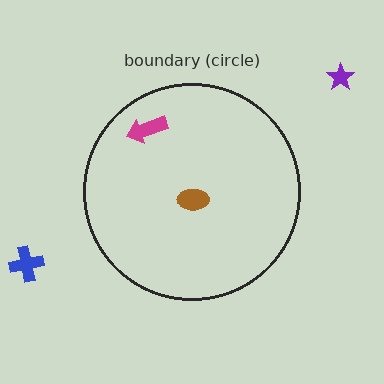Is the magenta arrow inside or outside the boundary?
Inside.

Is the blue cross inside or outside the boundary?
Outside.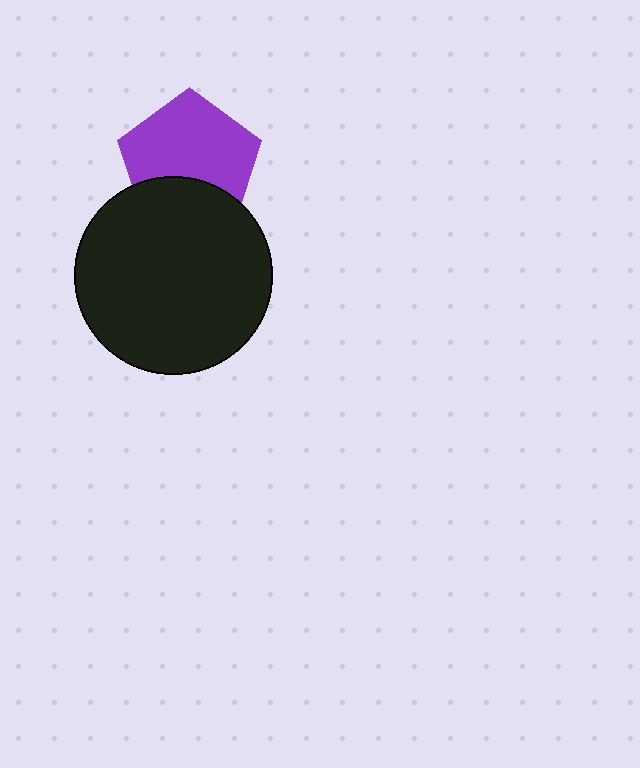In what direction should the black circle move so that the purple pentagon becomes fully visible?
The black circle should move down. That is the shortest direction to clear the overlap and leave the purple pentagon fully visible.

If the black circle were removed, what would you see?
You would see the complete purple pentagon.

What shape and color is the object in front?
The object in front is a black circle.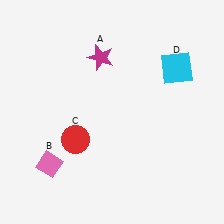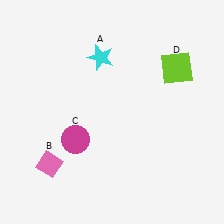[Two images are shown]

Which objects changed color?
A changed from magenta to cyan. C changed from red to magenta. D changed from cyan to lime.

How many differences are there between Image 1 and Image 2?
There are 3 differences between the two images.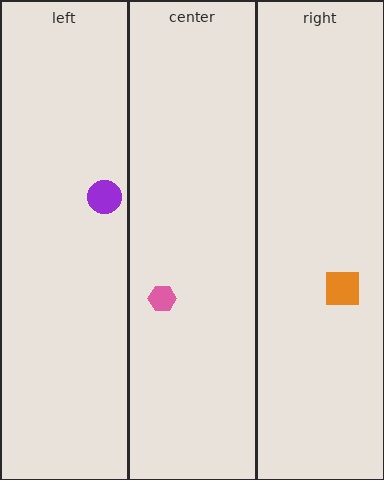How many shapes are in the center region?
1.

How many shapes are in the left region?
1.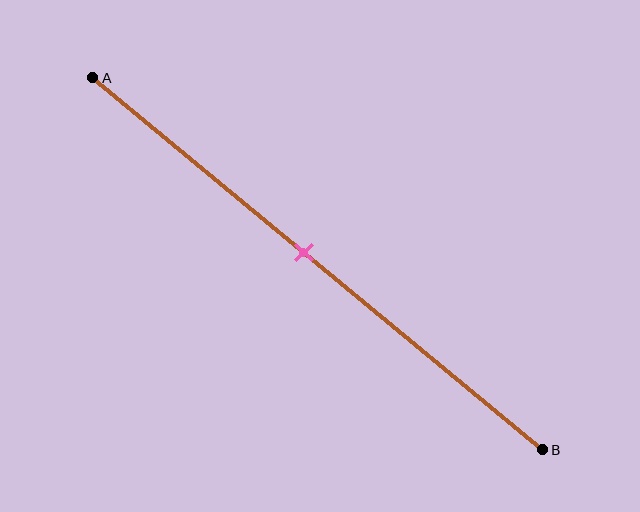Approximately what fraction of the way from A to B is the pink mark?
The pink mark is approximately 45% of the way from A to B.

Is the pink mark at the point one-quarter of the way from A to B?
No, the mark is at about 45% from A, not at the 25% one-quarter point.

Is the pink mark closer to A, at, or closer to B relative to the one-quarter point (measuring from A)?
The pink mark is closer to point B than the one-quarter point of segment AB.